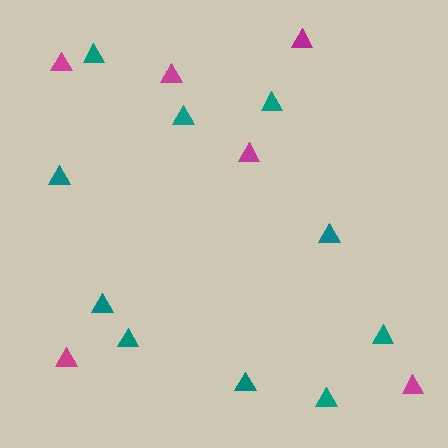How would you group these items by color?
There are 2 groups: one group of magenta triangles (6) and one group of teal triangles (10).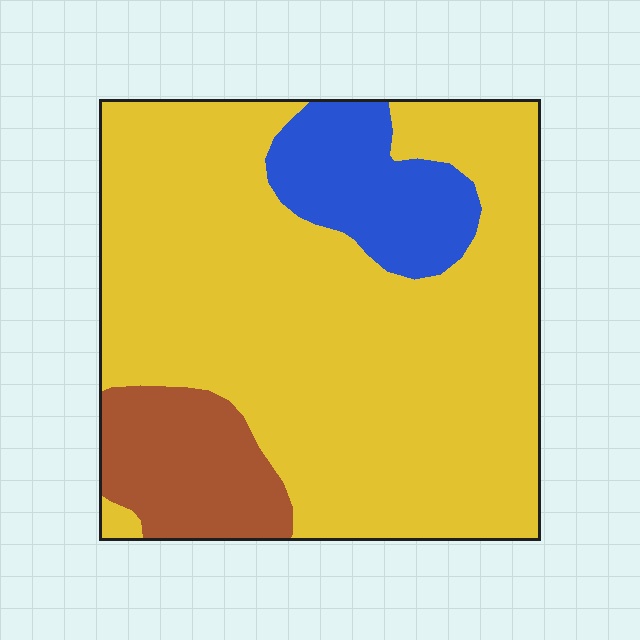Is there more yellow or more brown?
Yellow.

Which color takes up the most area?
Yellow, at roughly 75%.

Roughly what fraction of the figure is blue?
Blue covers 12% of the figure.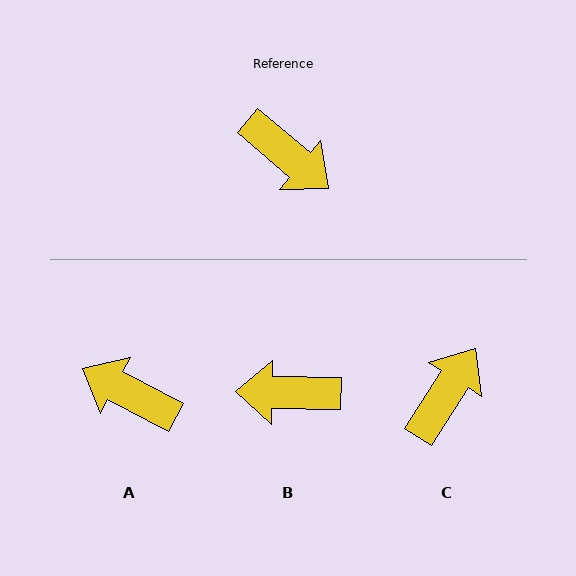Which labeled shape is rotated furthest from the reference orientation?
A, about 168 degrees away.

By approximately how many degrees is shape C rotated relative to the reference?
Approximately 98 degrees counter-clockwise.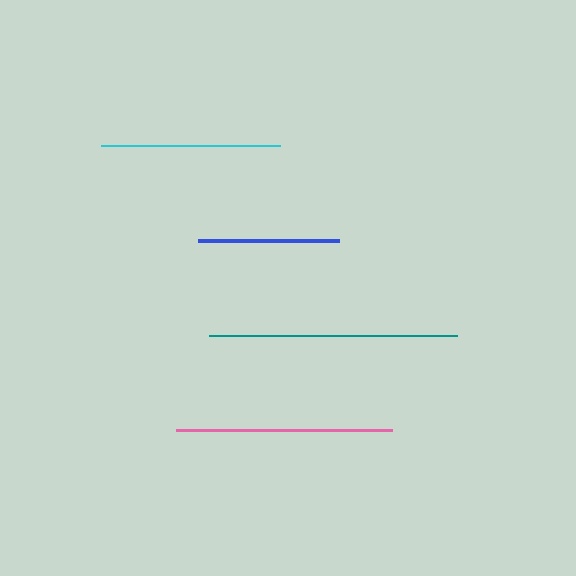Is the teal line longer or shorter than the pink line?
The teal line is longer than the pink line.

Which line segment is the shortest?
The blue line is the shortest at approximately 141 pixels.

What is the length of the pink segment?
The pink segment is approximately 216 pixels long.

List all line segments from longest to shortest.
From longest to shortest: teal, pink, cyan, blue.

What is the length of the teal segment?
The teal segment is approximately 249 pixels long.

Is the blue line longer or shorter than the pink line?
The pink line is longer than the blue line.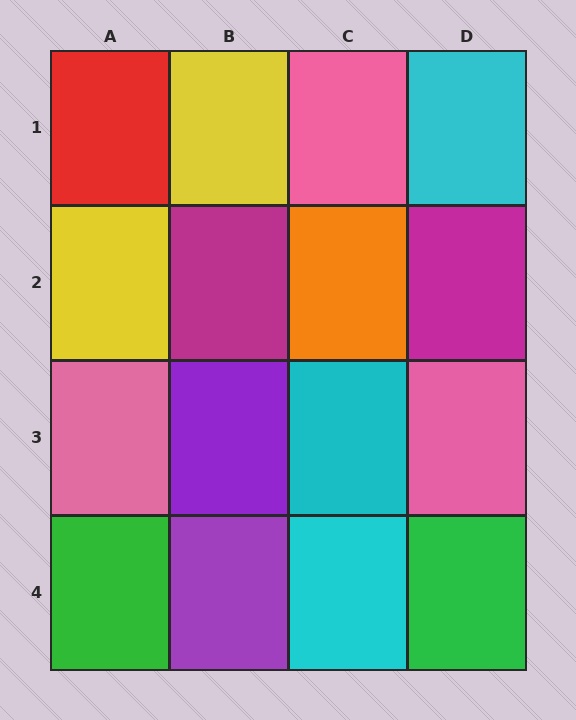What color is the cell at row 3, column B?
Purple.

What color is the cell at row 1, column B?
Yellow.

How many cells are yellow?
2 cells are yellow.